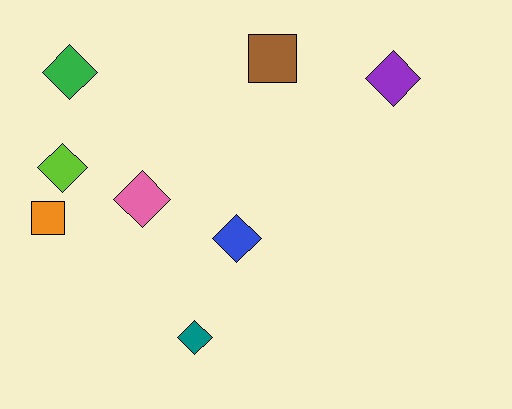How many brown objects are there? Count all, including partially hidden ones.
There is 1 brown object.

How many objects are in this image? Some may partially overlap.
There are 8 objects.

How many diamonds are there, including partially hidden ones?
There are 6 diamonds.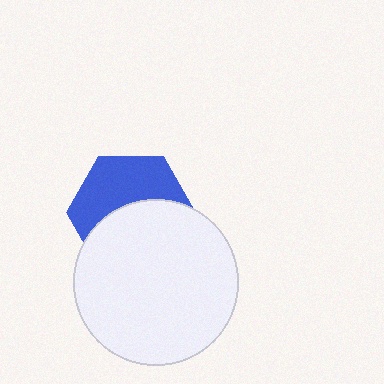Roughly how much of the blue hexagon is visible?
About half of it is visible (roughly 48%).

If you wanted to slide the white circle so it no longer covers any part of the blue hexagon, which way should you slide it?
Slide it down — that is the most direct way to separate the two shapes.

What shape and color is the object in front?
The object in front is a white circle.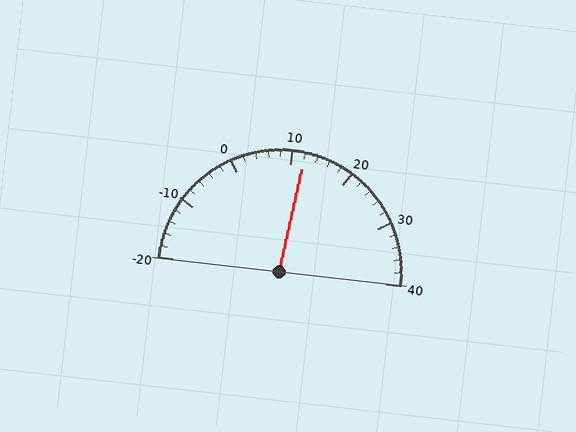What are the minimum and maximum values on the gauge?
The gauge ranges from -20 to 40.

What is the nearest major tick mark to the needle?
The nearest major tick mark is 10.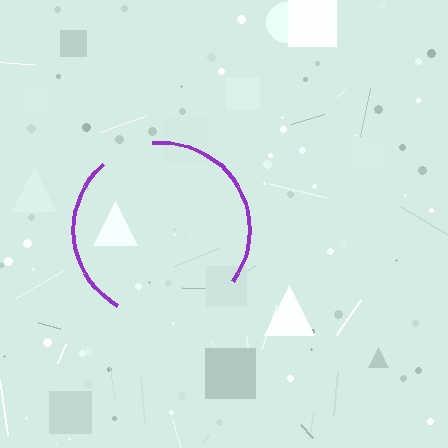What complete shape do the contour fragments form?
The contour fragments form a circle.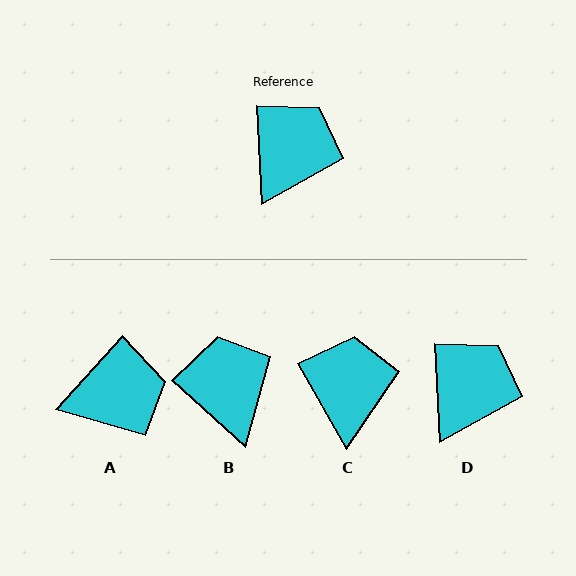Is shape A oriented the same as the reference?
No, it is off by about 45 degrees.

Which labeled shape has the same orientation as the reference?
D.